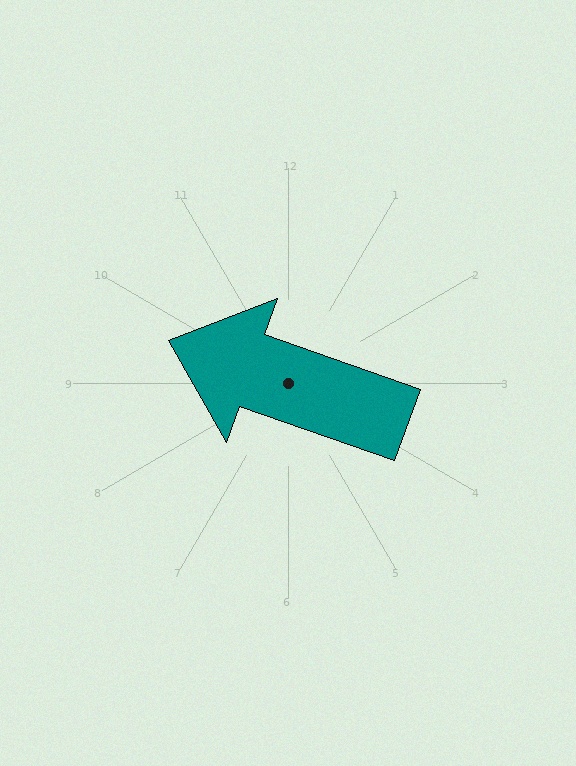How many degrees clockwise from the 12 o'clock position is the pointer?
Approximately 289 degrees.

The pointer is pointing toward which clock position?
Roughly 10 o'clock.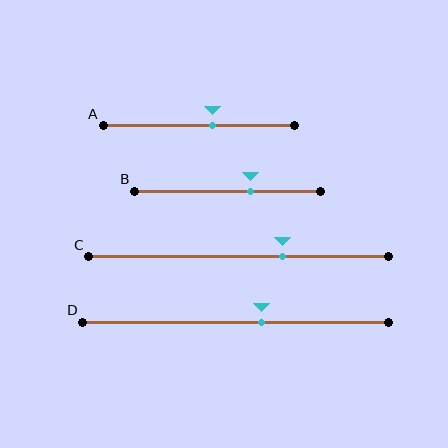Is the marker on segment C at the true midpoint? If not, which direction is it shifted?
No, the marker on segment C is shifted to the right by about 15% of the segment length.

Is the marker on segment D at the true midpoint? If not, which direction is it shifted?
No, the marker on segment D is shifted to the right by about 9% of the segment length.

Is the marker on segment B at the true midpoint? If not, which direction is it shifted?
No, the marker on segment B is shifted to the right by about 12% of the segment length.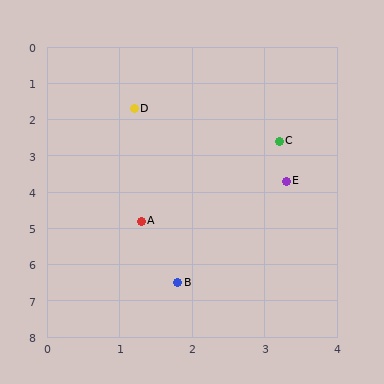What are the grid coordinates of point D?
Point D is at approximately (1.2, 1.7).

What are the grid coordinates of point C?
Point C is at approximately (3.2, 2.6).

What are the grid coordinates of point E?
Point E is at approximately (3.3, 3.7).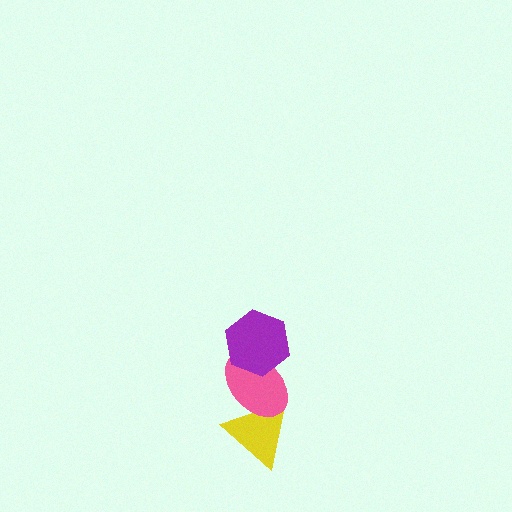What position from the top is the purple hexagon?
The purple hexagon is 1st from the top.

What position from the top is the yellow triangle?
The yellow triangle is 3rd from the top.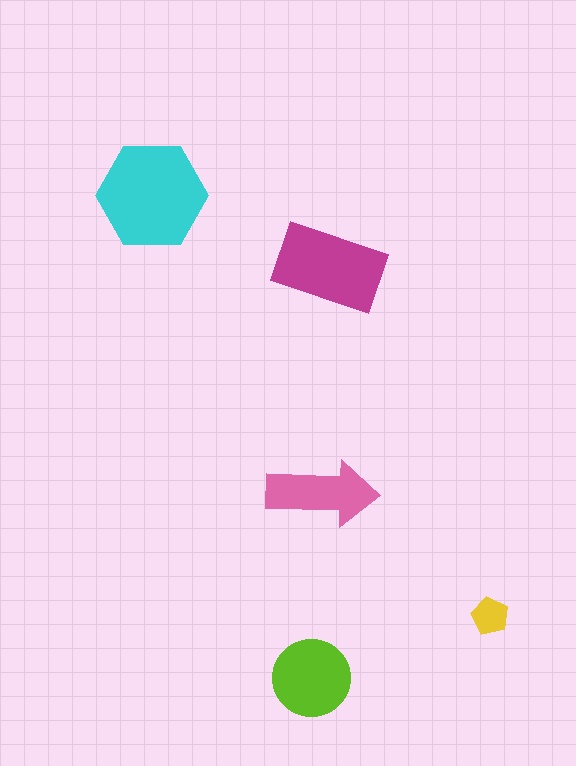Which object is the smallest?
The yellow pentagon.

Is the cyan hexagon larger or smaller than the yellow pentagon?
Larger.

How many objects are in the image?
There are 5 objects in the image.